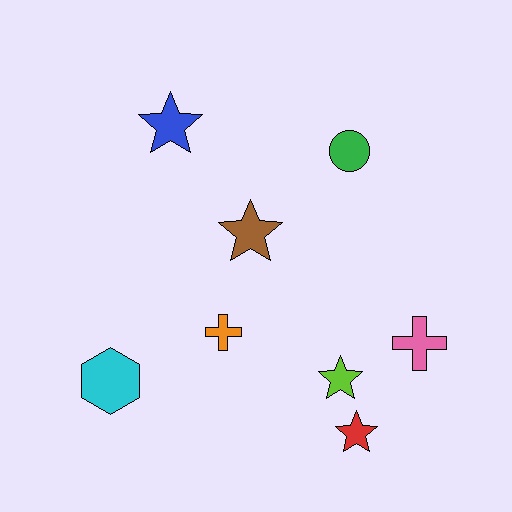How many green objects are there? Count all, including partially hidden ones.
There is 1 green object.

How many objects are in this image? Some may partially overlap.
There are 8 objects.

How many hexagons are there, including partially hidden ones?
There is 1 hexagon.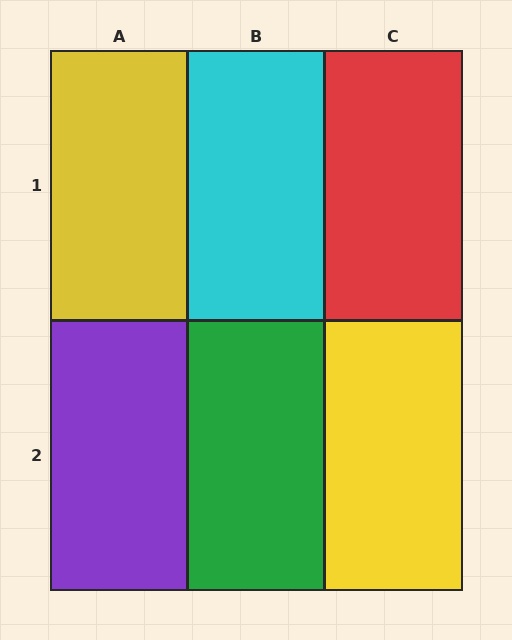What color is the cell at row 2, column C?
Yellow.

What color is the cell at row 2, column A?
Purple.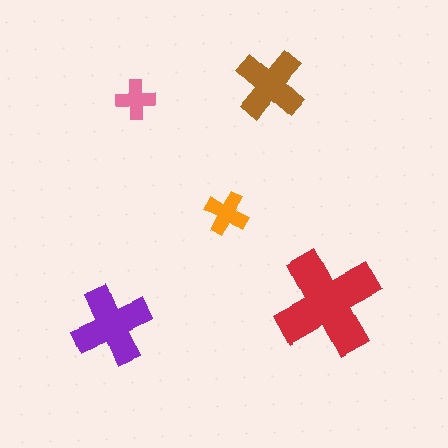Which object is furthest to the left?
The purple cross is leftmost.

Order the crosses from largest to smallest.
the red one, the purple one, the brown one, the orange one, the pink one.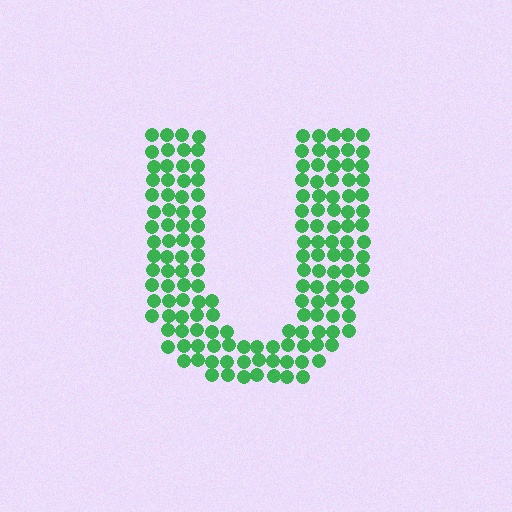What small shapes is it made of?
It is made of small circles.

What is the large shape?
The large shape is the letter U.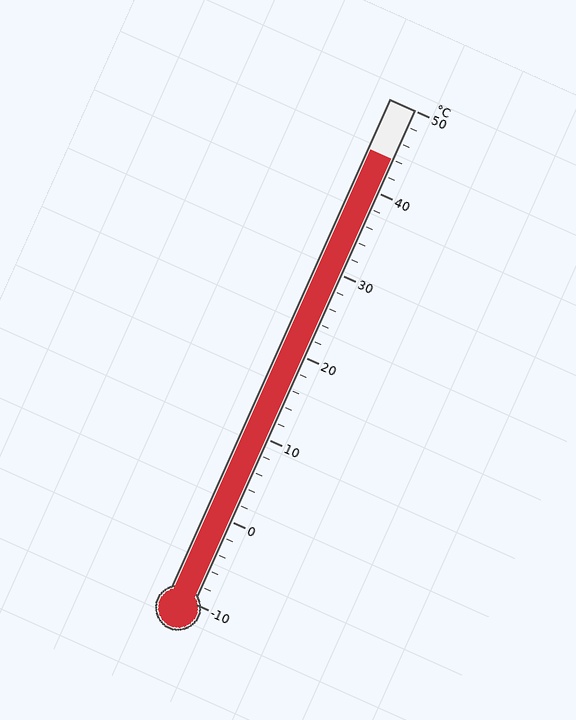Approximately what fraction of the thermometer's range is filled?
The thermometer is filled to approximately 90% of its range.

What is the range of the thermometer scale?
The thermometer scale ranges from -10°C to 50°C.